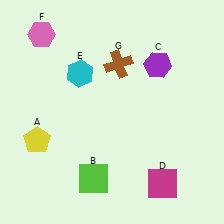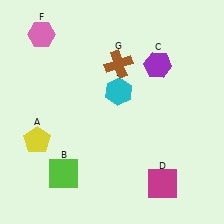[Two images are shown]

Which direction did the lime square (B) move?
The lime square (B) moved left.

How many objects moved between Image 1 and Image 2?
2 objects moved between the two images.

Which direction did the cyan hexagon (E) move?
The cyan hexagon (E) moved right.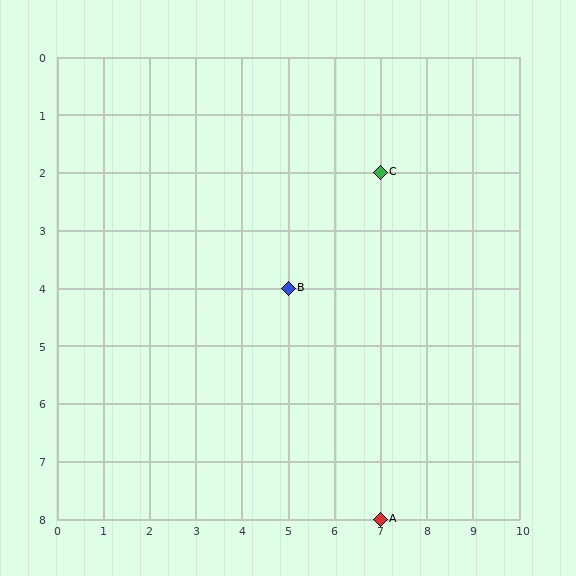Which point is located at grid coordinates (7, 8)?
Point A is at (7, 8).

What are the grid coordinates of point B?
Point B is at grid coordinates (5, 4).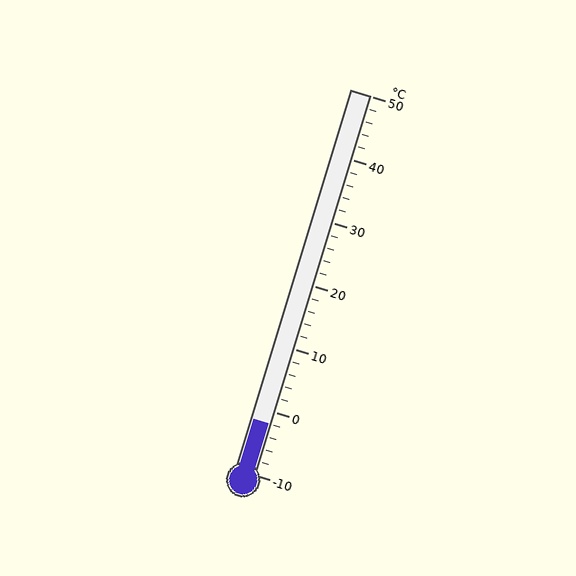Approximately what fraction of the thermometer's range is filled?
The thermometer is filled to approximately 15% of its range.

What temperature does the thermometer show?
The thermometer shows approximately -2°C.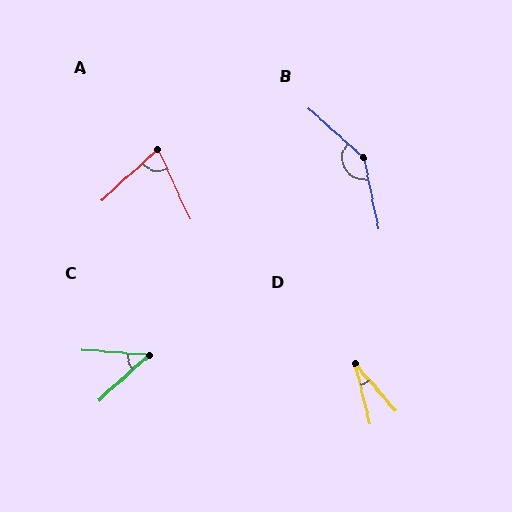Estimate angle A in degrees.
Approximately 72 degrees.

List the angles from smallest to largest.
D (26°), C (47°), A (72°), B (144°).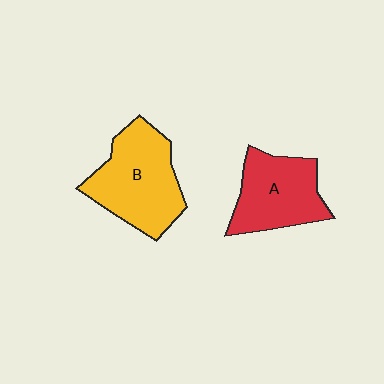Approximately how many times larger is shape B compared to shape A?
Approximately 1.2 times.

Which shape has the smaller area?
Shape A (red).